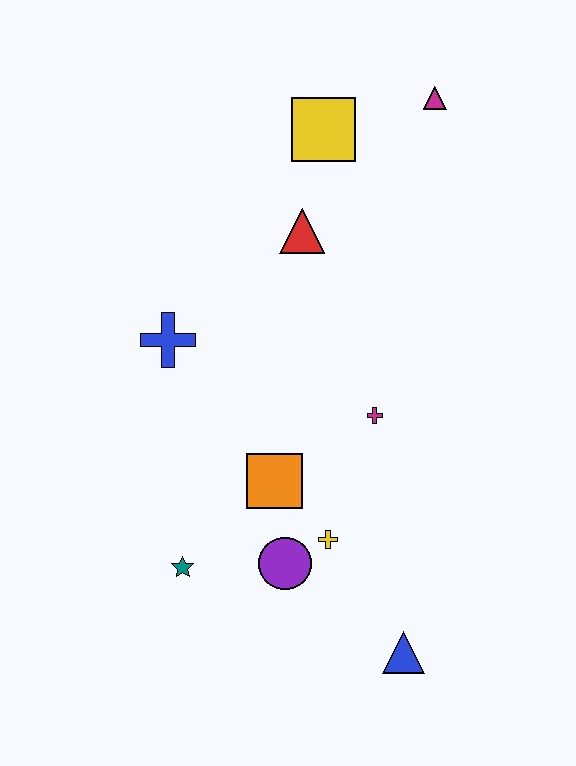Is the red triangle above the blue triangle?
Yes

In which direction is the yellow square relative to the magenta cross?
The yellow square is above the magenta cross.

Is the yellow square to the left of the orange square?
No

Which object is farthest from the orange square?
The magenta triangle is farthest from the orange square.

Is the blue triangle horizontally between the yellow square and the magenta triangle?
Yes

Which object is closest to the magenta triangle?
The yellow square is closest to the magenta triangle.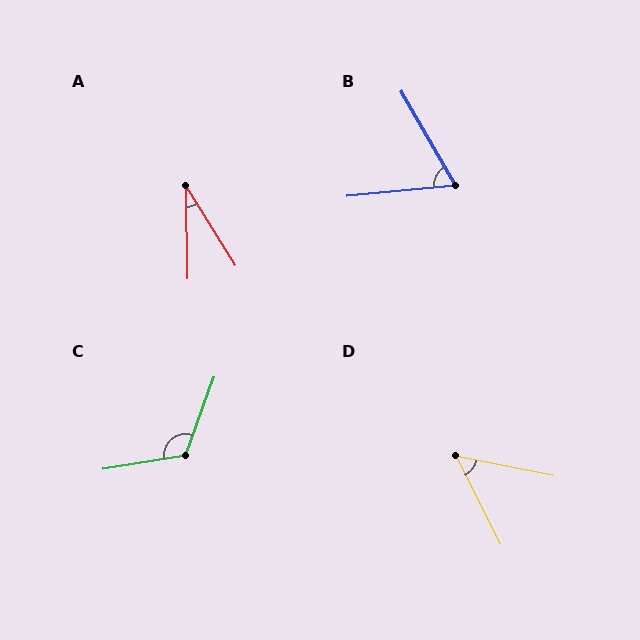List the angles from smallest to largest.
A (31°), D (52°), B (66°), C (119°).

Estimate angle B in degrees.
Approximately 66 degrees.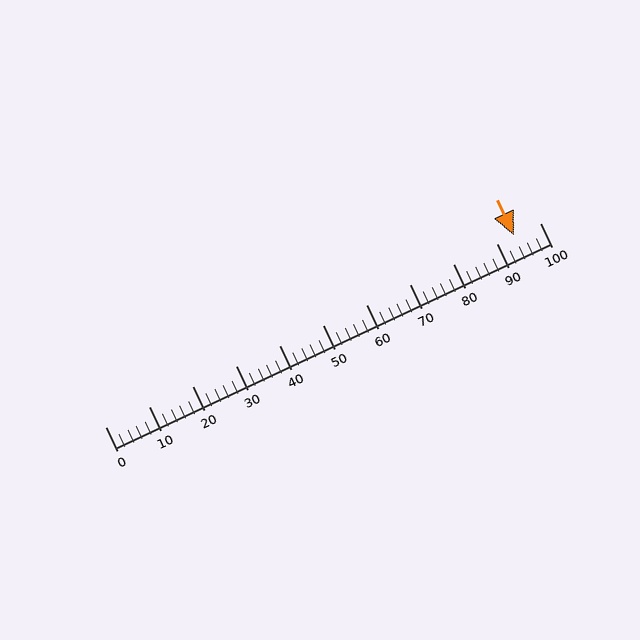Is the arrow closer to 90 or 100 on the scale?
The arrow is closer to 90.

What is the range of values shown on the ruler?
The ruler shows values from 0 to 100.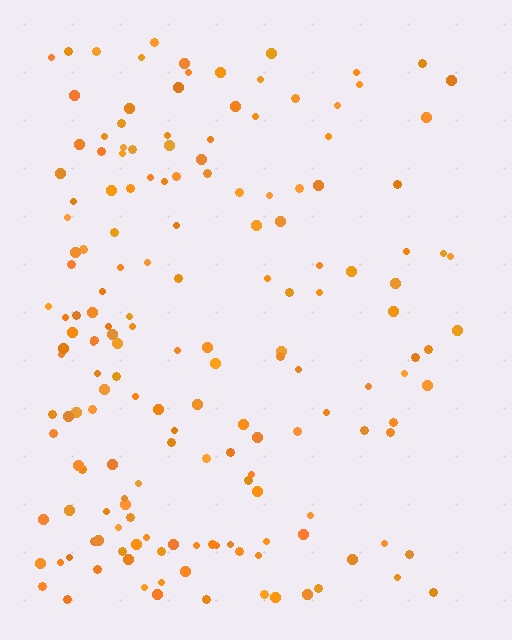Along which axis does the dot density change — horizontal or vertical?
Horizontal.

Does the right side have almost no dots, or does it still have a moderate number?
Still a moderate number, just noticeably fewer than the left.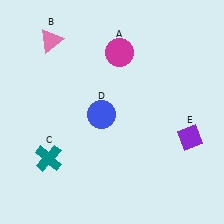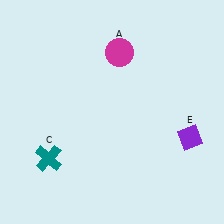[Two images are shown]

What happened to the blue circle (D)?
The blue circle (D) was removed in Image 2. It was in the bottom-left area of Image 1.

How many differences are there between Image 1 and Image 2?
There are 2 differences between the two images.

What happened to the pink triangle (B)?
The pink triangle (B) was removed in Image 2. It was in the top-left area of Image 1.